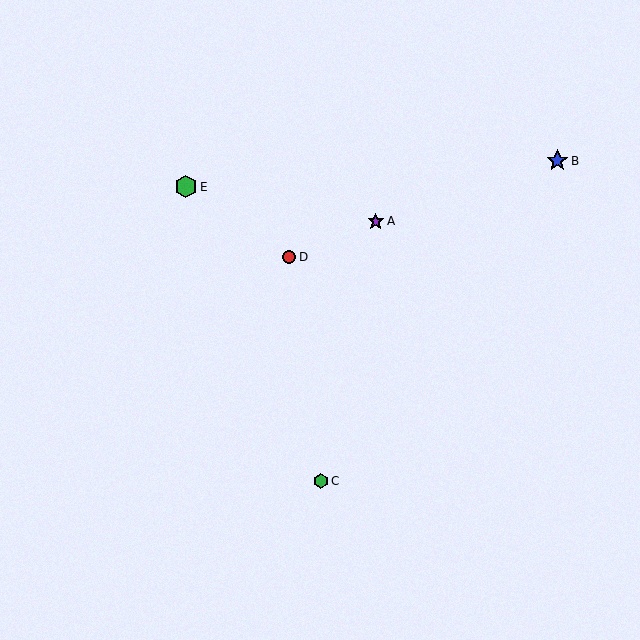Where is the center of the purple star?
The center of the purple star is at (376, 221).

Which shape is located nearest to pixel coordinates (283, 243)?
The red circle (labeled D) at (289, 257) is nearest to that location.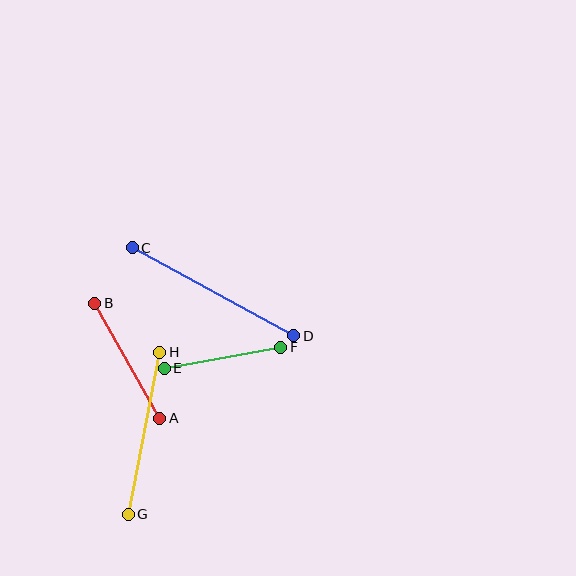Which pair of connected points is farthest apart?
Points C and D are farthest apart.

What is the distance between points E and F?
The distance is approximately 118 pixels.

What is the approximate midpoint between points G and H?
The midpoint is at approximately (144, 433) pixels.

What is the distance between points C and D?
The distance is approximately 184 pixels.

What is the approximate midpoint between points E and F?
The midpoint is at approximately (222, 358) pixels.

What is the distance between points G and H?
The distance is approximately 165 pixels.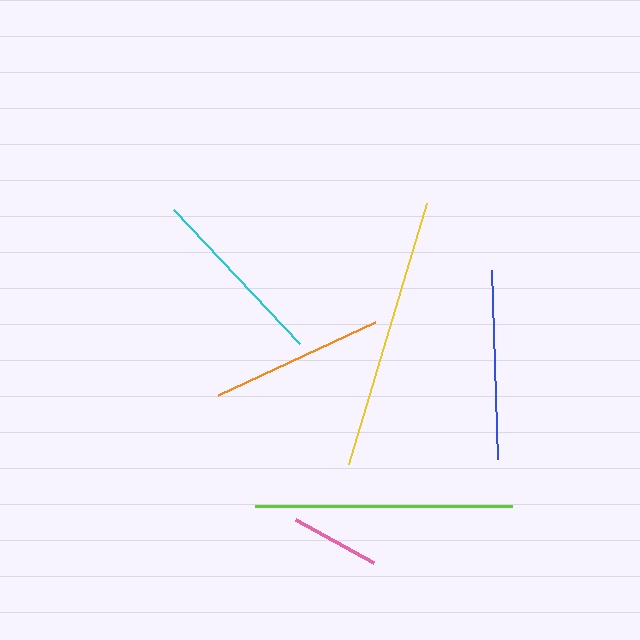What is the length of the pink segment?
The pink segment is approximately 89 pixels long.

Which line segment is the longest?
The yellow line is the longest at approximately 273 pixels.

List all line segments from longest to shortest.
From longest to shortest: yellow, lime, blue, cyan, orange, pink.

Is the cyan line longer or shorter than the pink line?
The cyan line is longer than the pink line.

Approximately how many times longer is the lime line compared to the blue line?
The lime line is approximately 1.4 times the length of the blue line.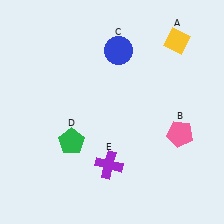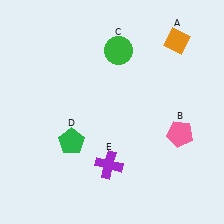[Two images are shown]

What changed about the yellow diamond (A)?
In Image 1, A is yellow. In Image 2, it changed to orange.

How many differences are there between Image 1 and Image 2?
There are 2 differences between the two images.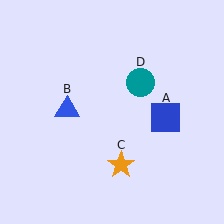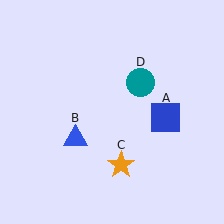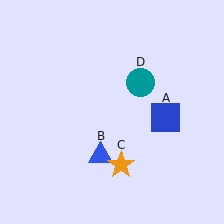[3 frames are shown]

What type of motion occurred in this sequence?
The blue triangle (object B) rotated counterclockwise around the center of the scene.